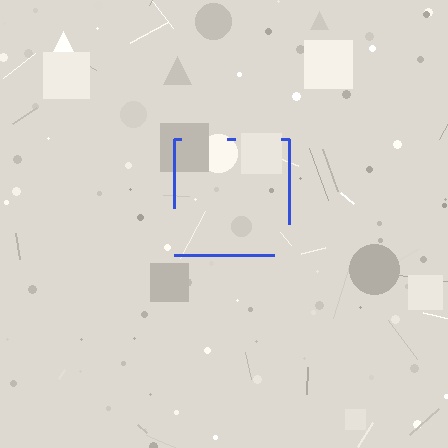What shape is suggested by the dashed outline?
The dashed outline suggests a square.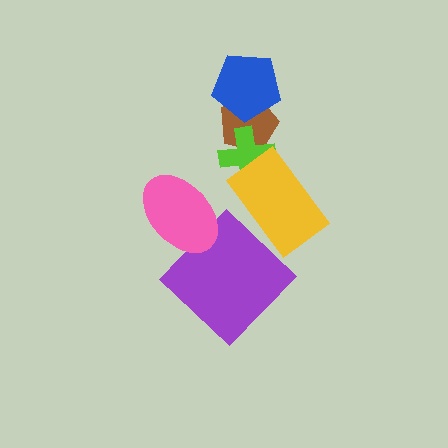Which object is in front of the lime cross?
The yellow rectangle is in front of the lime cross.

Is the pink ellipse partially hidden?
No, no other shape covers it.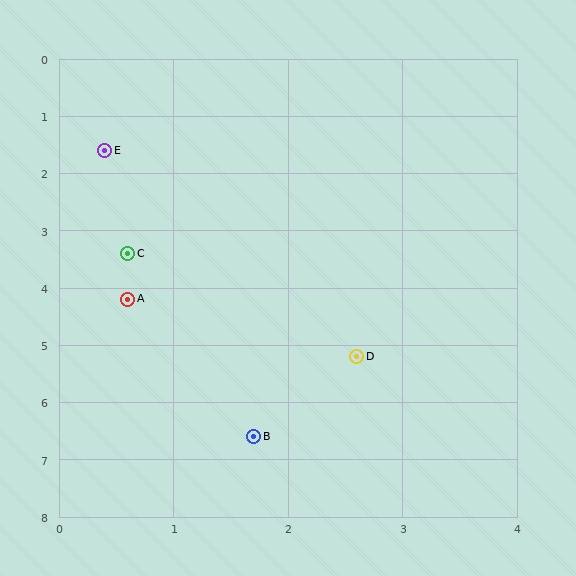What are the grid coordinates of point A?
Point A is at approximately (0.6, 4.2).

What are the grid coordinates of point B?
Point B is at approximately (1.7, 6.6).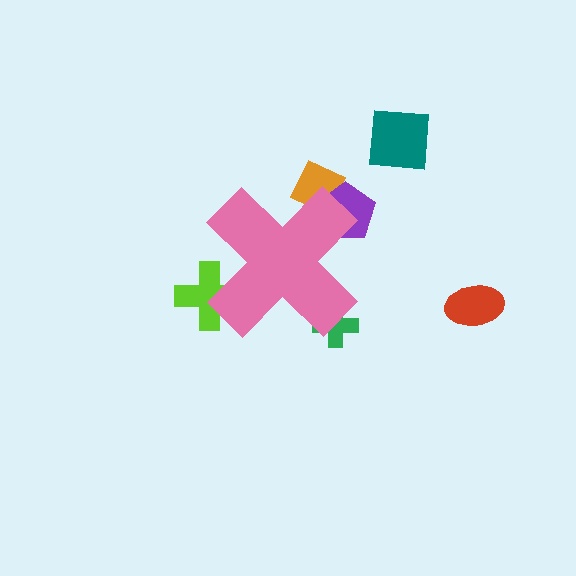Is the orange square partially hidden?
Yes, the orange square is partially hidden behind the pink cross.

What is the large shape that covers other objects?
A pink cross.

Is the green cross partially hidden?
Yes, the green cross is partially hidden behind the pink cross.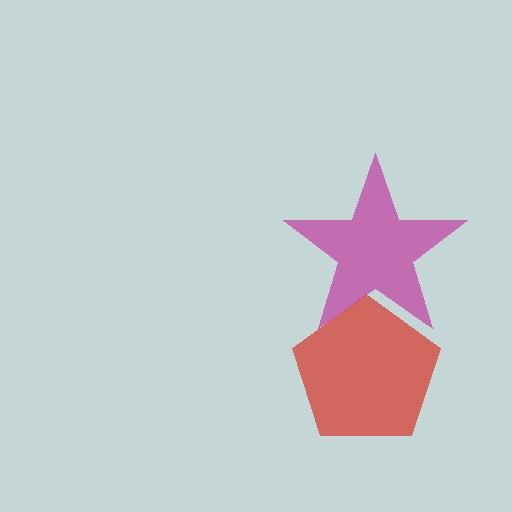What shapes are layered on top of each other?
The layered shapes are: a red pentagon, a magenta star.